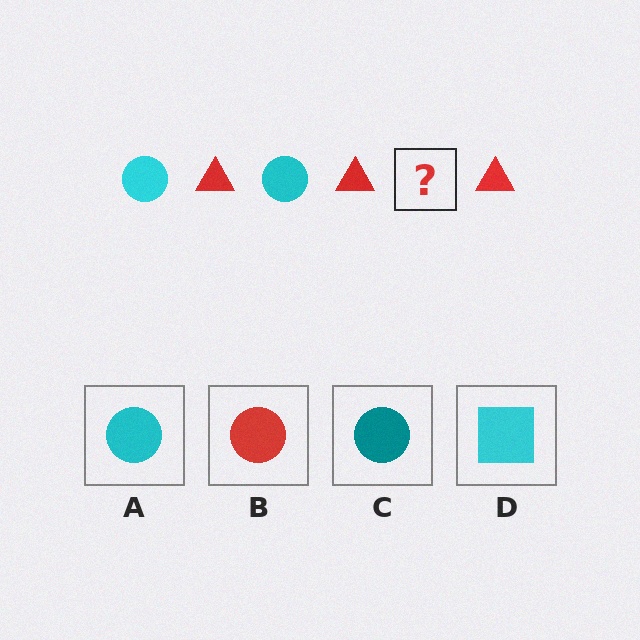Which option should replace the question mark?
Option A.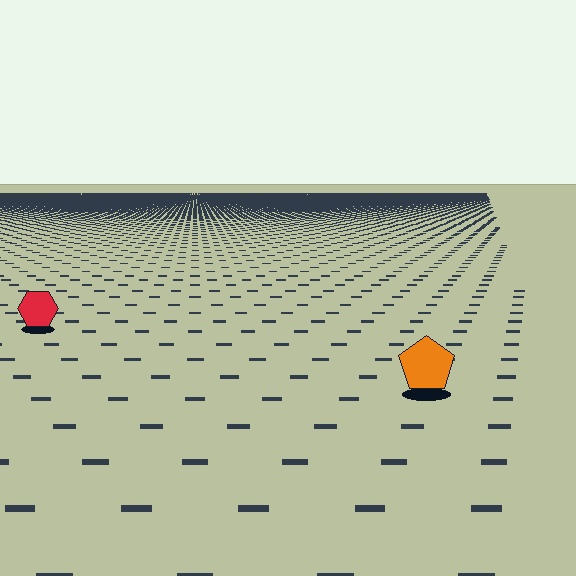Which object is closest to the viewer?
The orange pentagon is closest. The texture marks near it are larger and more spread out.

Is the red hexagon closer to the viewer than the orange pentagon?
No. The orange pentagon is closer — you can tell from the texture gradient: the ground texture is coarser near it.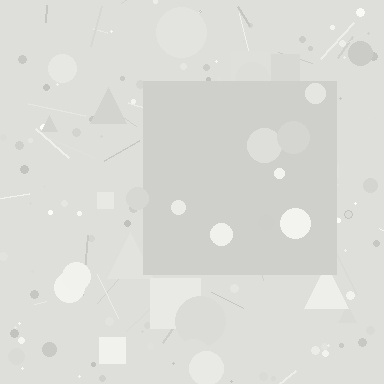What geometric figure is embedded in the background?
A square is embedded in the background.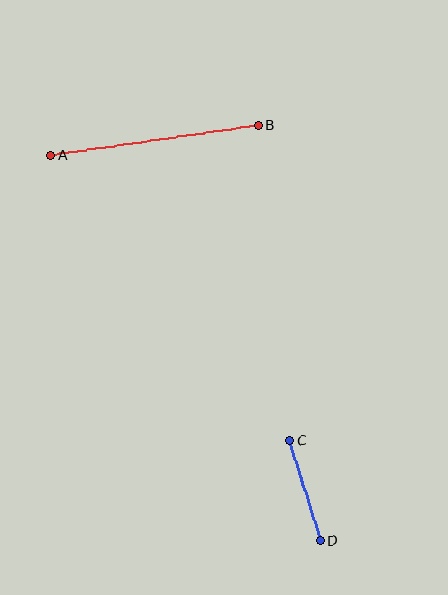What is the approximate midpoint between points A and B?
The midpoint is at approximately (154, 140) pixels.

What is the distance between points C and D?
The distance is approximately 105 pixels.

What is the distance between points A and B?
The distance is approximately 210 pixels.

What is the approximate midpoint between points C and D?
The midpoint is at approximately (305, 491) pixels.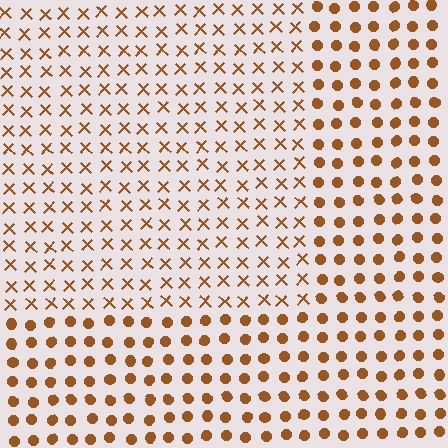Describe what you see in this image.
The image is filled with small brown elements arranged in a uniform grid. A rectangle-shaped region contains X marks, while the surrounding area contains circles. The boundary is defined purely by the change in element shape.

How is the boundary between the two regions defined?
The boundary is defined by a change in element shape: X marks inside vs. circles outside. All elements share the same color and spacing.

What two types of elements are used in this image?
The image uses X marks inside the rectangle region and circles outside it.